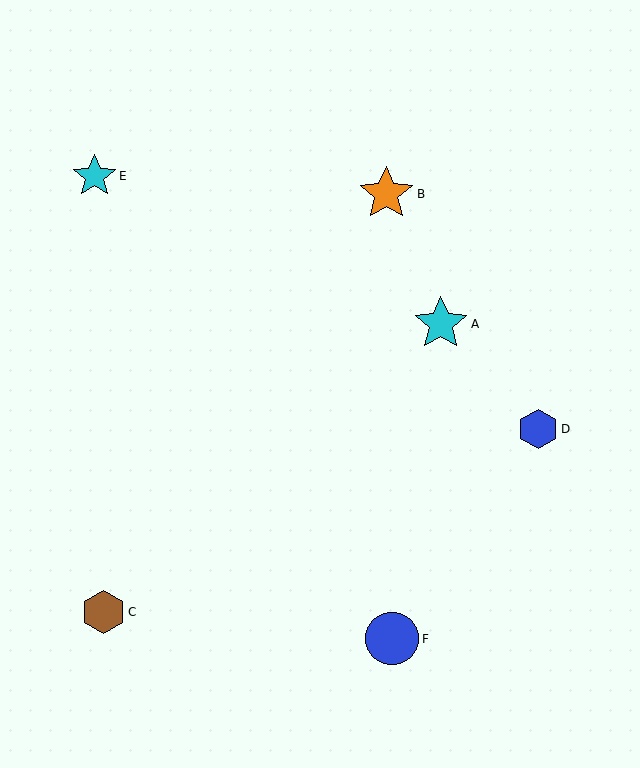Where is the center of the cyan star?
The center of the cyan star is at (94, 176).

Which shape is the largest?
The orange star (labeled B) is the largest.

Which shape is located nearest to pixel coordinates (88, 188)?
The cyan star (labeled E) at (94, 176) is nearest to that location.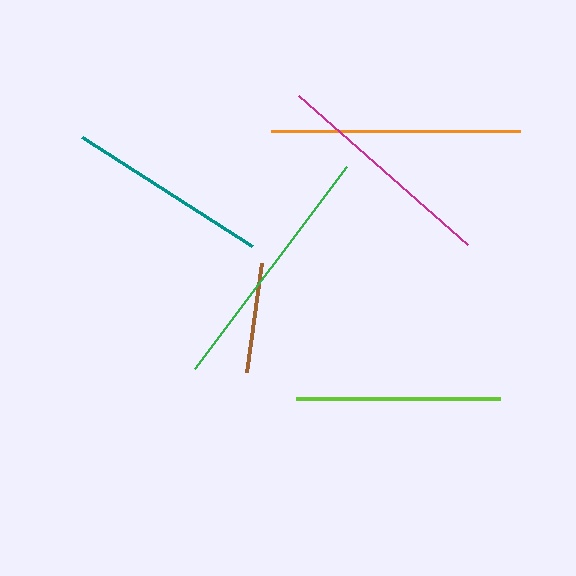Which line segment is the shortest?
The brown line is the shortest at approximately 110 pixels.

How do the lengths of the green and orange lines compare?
The green and orange lines are approximately the same length.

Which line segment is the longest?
The green line is the longest at approximately 252 pixels.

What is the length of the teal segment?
The teal segment is approximately 202 pixels long.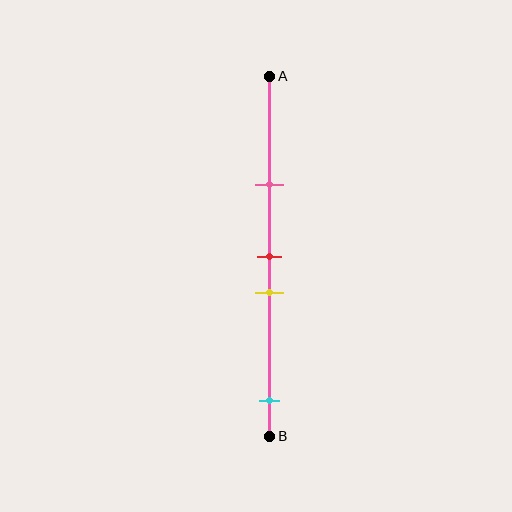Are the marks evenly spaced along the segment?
No, the marks are not evenly spaced.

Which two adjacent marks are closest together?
The red and yellow marks are the closest adjacent pair.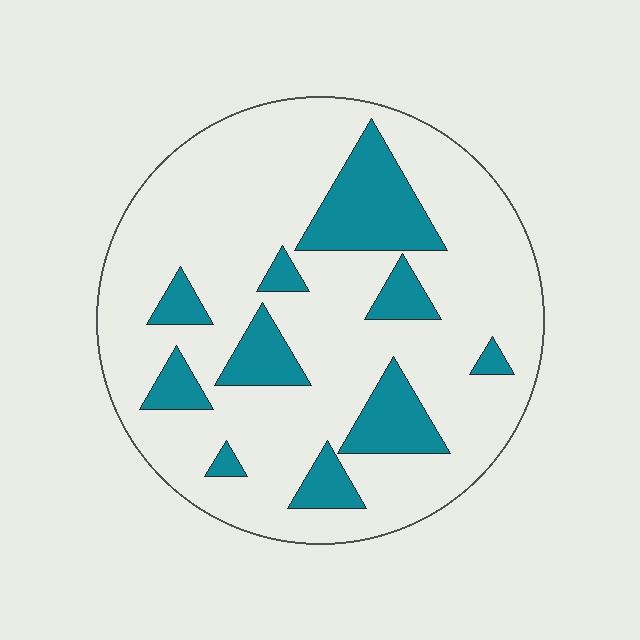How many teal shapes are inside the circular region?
10.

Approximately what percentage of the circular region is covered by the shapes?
Approximately 20%.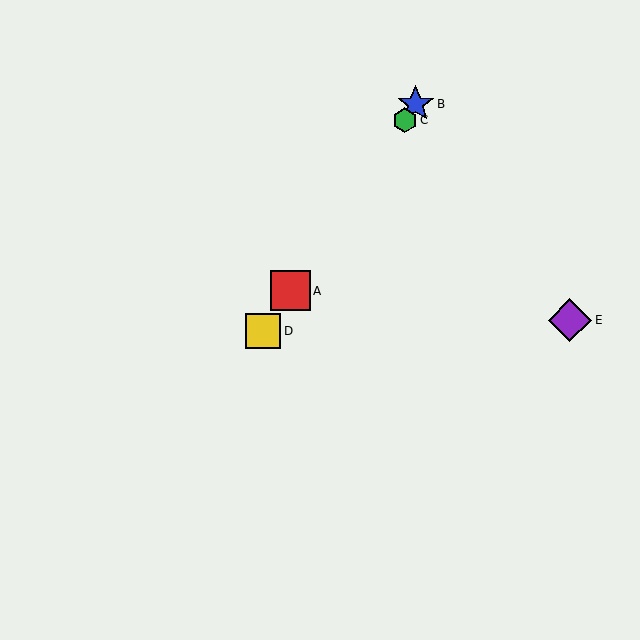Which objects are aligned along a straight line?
Objects A, B, C, D are aligned along a straight line.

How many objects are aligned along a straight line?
4 objects (A, B, C, D) are aligned along a straight line.